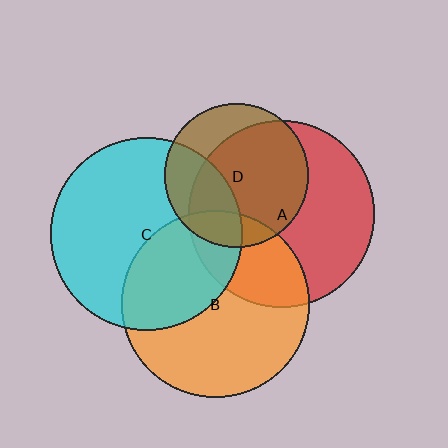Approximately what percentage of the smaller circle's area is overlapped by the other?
Approximately 15%.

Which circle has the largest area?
Circle C (cyan).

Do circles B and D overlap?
Yes.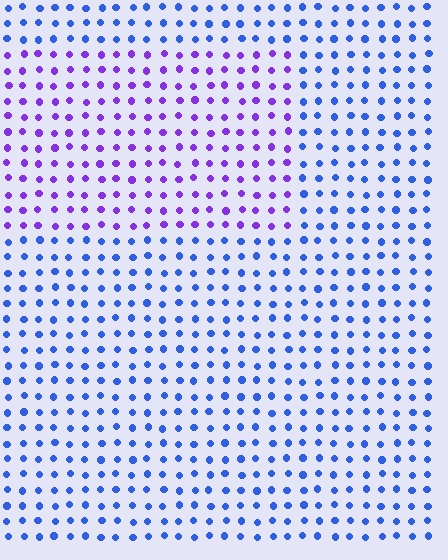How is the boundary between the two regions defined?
The boundary is defined purely by a slight shift in hue (about 45 degrees). Spacing, size, and orientation are identical on both sides.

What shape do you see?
I see a rectangle.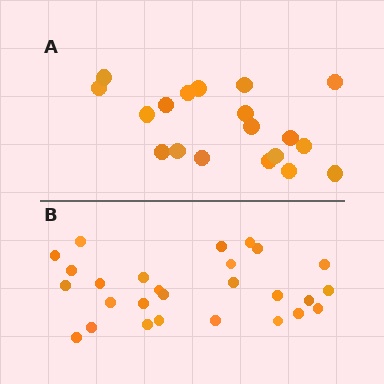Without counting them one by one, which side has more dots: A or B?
Region B (the bottom region) has more dots.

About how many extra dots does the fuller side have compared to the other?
Region B has roughly 8 or so more dots than region A.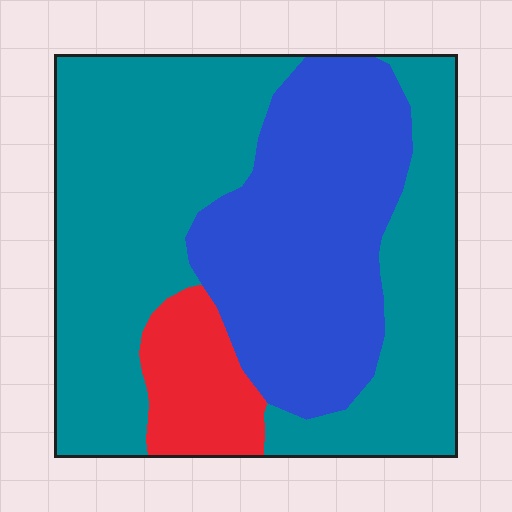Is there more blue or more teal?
Teal.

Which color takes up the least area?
Red, at roughly 10%.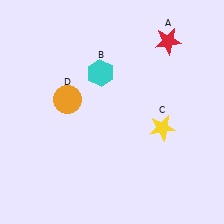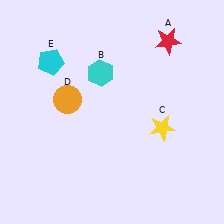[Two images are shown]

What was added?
A cyan pentagon (E) was added in Image 2.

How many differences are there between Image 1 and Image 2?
There is 1 difference between the two images.